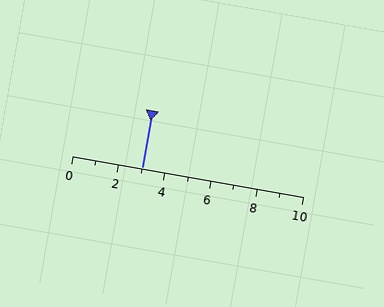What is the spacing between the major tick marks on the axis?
The major ticks are spaced 2 apart.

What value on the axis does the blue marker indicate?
The marker indicates approximately 3.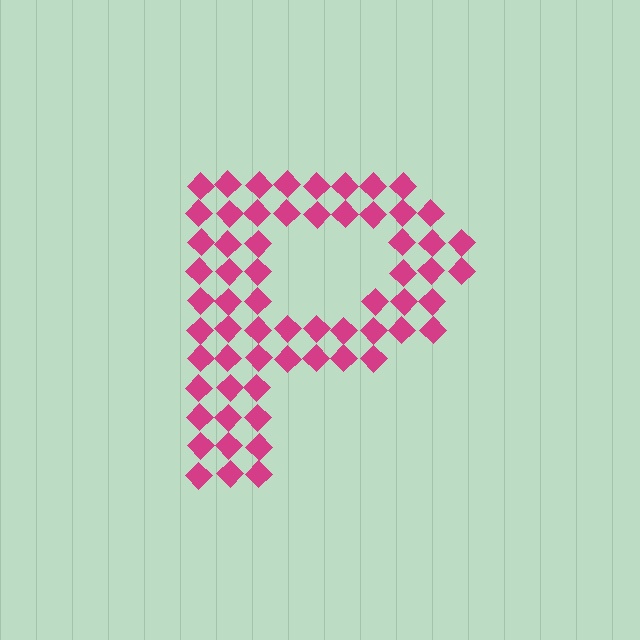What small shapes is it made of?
It is made of small diamonds.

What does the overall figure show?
The overall figure shows the letter P.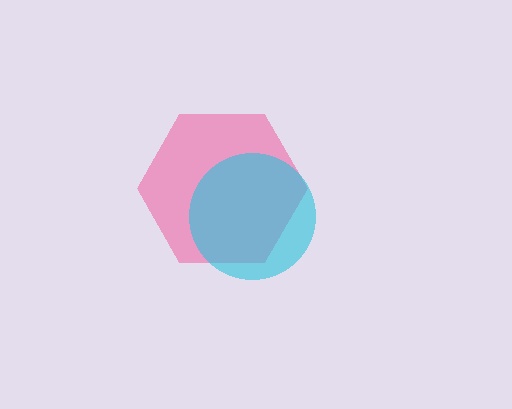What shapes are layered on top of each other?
The layered shapes are: a pink hexagon, a cyan circle.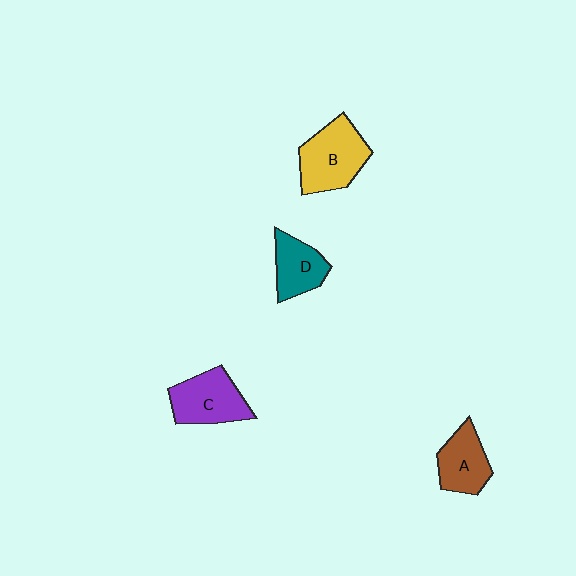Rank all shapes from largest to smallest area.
From largest to smallest: B (yellow), C (purple), A (brown), D (teal).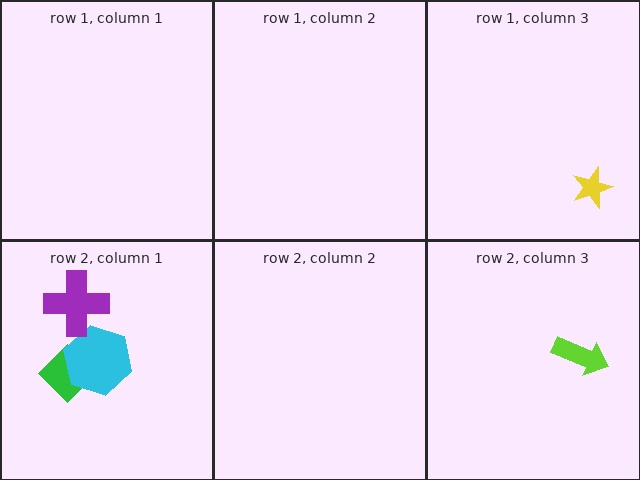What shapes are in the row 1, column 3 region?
The yellow star.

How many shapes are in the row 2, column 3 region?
1.